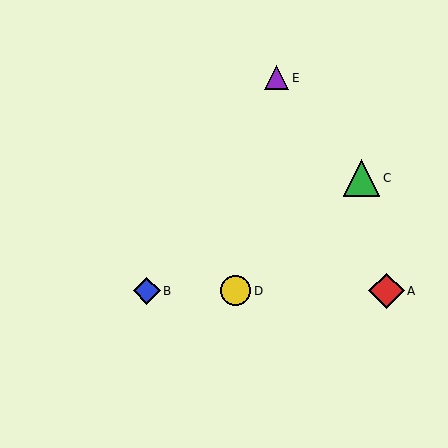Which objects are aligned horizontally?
Objects A, B, D are aligned horizontally.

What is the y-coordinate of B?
Object B is at y≈291.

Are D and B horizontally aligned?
Yes, both are at y≈291.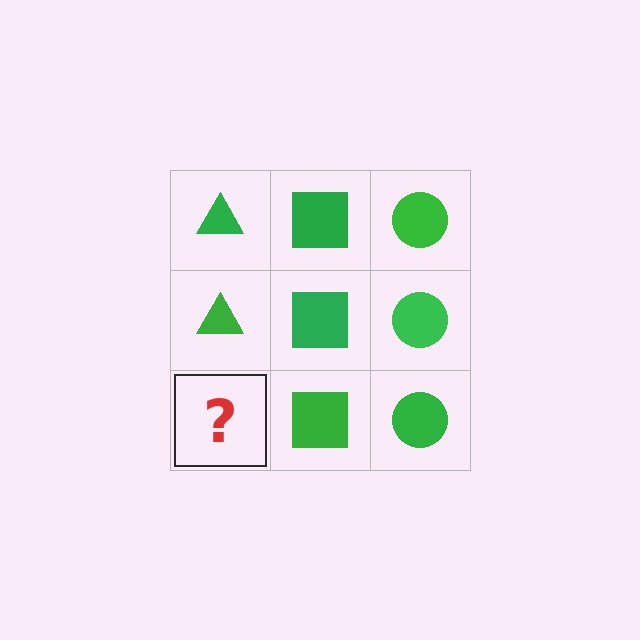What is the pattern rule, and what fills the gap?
The rule is that each column has a consistent shape. The gap should be filled with a green triangle.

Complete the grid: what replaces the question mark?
The question mark should be replaced with a green triangle.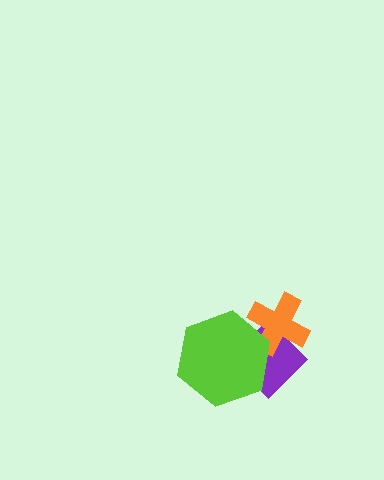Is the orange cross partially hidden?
Yes, it is partially covered by another shape.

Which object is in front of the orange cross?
The lime hexagon is in front of the orange cross.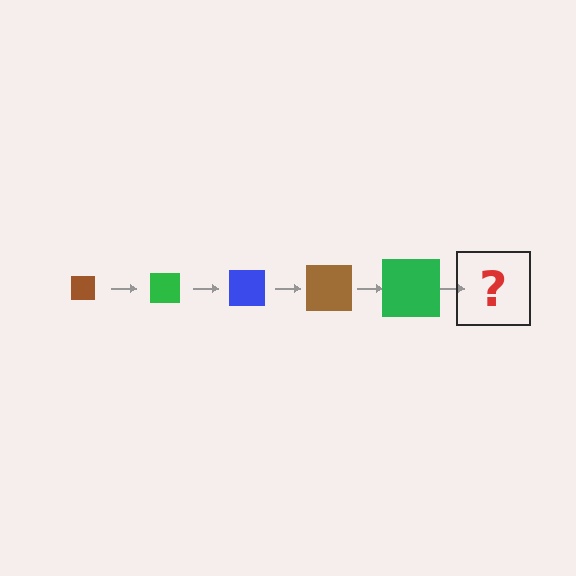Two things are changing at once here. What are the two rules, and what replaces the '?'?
The two rules are that the square grows larger each step and the color cycles through brown, green, and blue. The '?' should be a blue square, larger than the previous one.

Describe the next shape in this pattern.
It should be a blue square, larger than the previous one.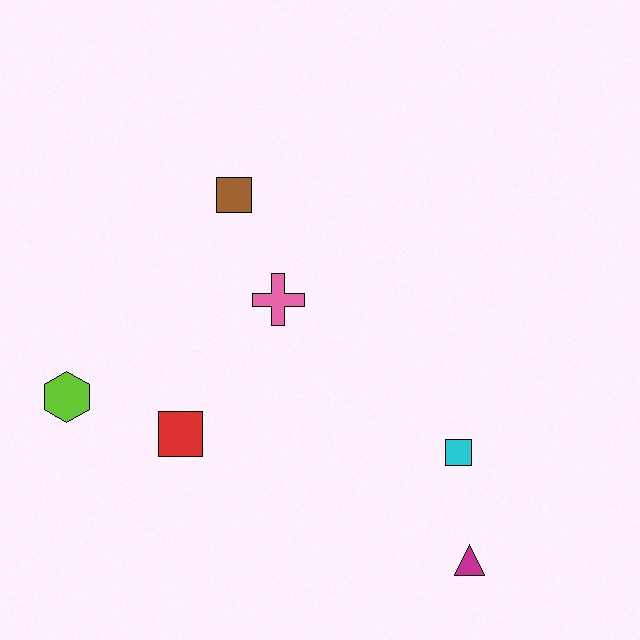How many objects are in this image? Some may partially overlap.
There are 6 objects.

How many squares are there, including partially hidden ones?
There are 3 squares.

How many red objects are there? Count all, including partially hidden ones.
There is 1 red object.